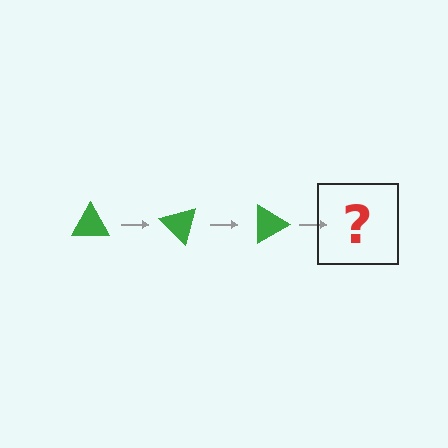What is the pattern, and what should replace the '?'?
The pattern is that the triangle rotates 45 degrees each step. The '?' should be a green triangle rotated 135 degrees.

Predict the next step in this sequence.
The next step is a green triangle rotated 135 degrees.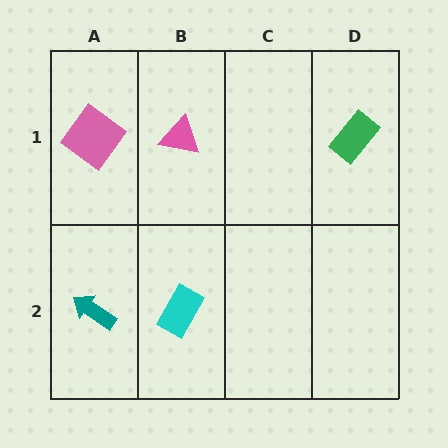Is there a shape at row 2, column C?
No, that cell is empty.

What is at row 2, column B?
A cyan rectangle.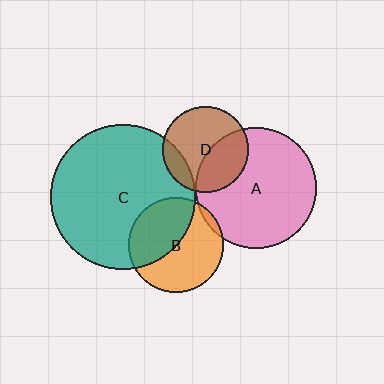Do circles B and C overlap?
Yes.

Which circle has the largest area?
Circle C (teal).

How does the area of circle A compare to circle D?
Approximately 2.0 times.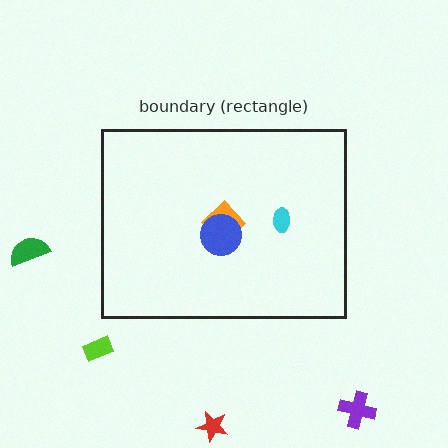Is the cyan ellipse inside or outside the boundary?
Inside.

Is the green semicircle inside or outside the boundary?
Outside.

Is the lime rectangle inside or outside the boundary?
Outside.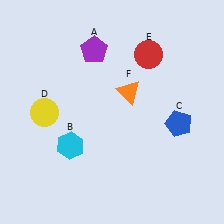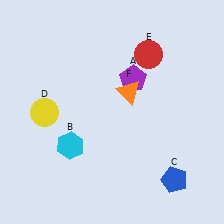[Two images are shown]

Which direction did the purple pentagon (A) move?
The purple pentagon (A) moved right.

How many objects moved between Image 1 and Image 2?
2 objects moved between the two images.